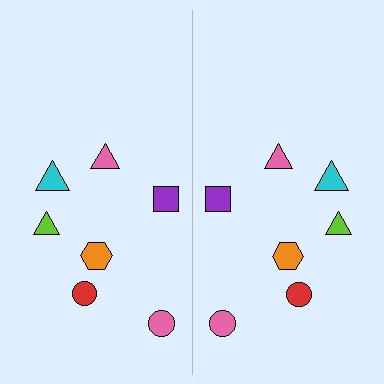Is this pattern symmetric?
Yes, this pattern has bilateral (reflection) symmetry.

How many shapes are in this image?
There are 14 shapes in this image.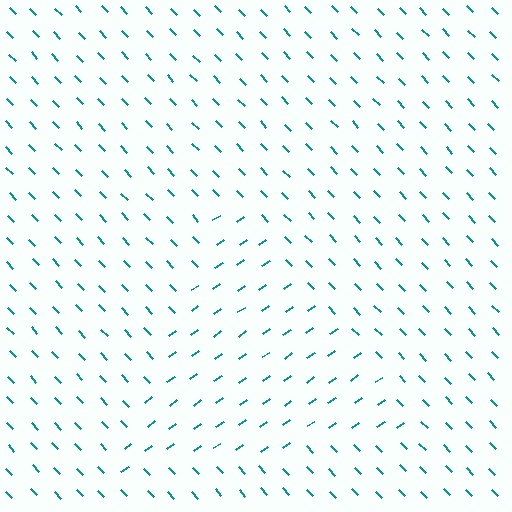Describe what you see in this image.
The image is filled with small teal line segments. A triangle region in the image has lines oriented differently from the surrounding lines, creating a visible texture boundary.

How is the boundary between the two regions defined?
The boundary is defined purely by a change in line orientation (approximately 82 degrees difference). All lines are the same color and thickness.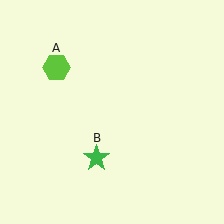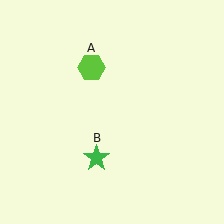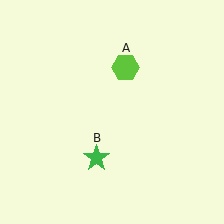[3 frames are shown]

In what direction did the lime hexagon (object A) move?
The lime hexagon (object A) moved right.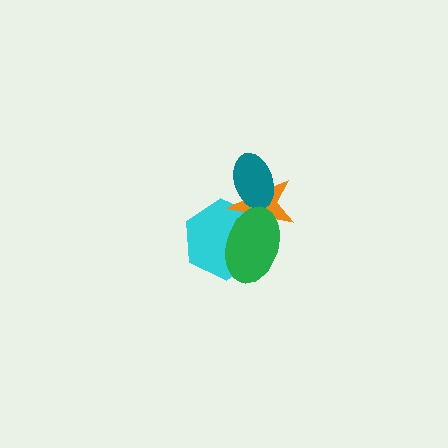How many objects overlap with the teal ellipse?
1 object overlaps with the teal ellipse.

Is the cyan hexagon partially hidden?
Yes, it is partially covered by another shape.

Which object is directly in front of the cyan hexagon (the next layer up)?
The orange star is directly in front of the cyan hexagon.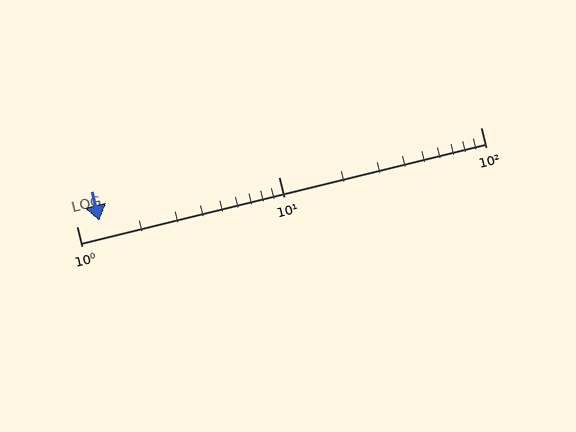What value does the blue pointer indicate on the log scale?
The pointer indicates approximately 1.3.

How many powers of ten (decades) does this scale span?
The scale spans 2 decades, from 1 to 100.